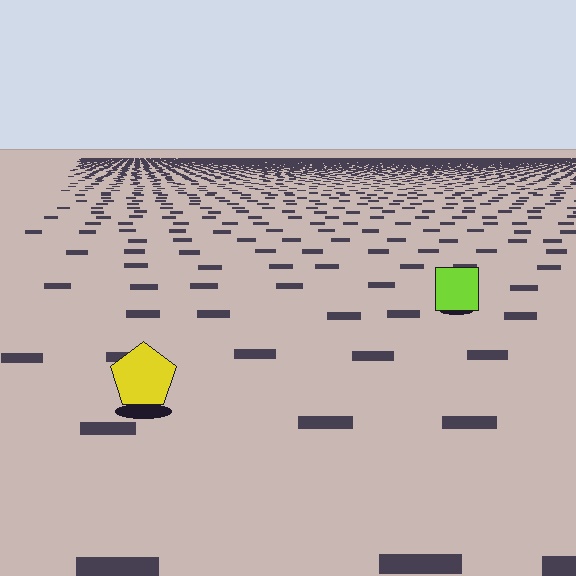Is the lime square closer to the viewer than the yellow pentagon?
No. The yellow pentagon is closer — you can tell from the texture gradient: the ground texture is coarser near it.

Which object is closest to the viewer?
The yellow pentagon is closest. The texture marks near it are larger and more spread out.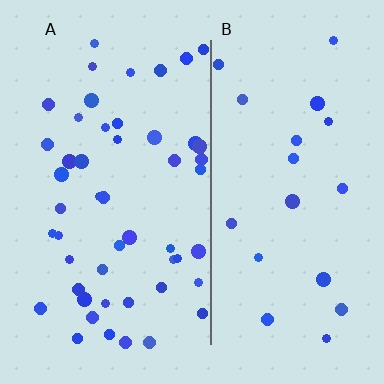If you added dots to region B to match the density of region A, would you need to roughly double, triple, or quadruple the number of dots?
Approximately double.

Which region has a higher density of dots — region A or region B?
A (the left).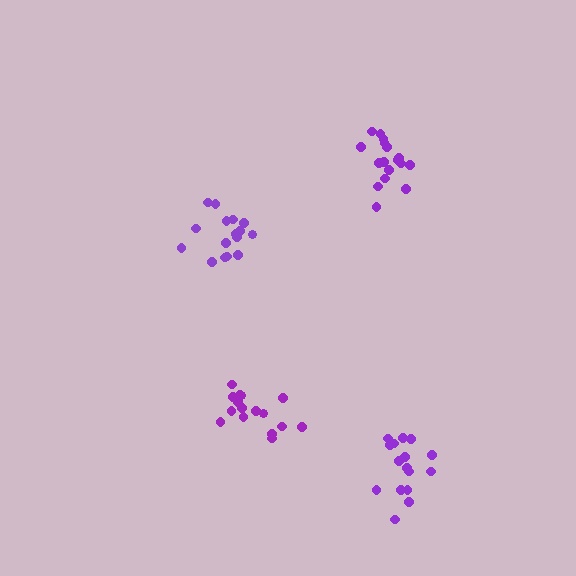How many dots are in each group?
Group 1: 16 dots, Group 2: 16 dots, Group 3: 17 dots, Group 4: 16 dots (65 total).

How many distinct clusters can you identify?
There are 4 distinct clusters.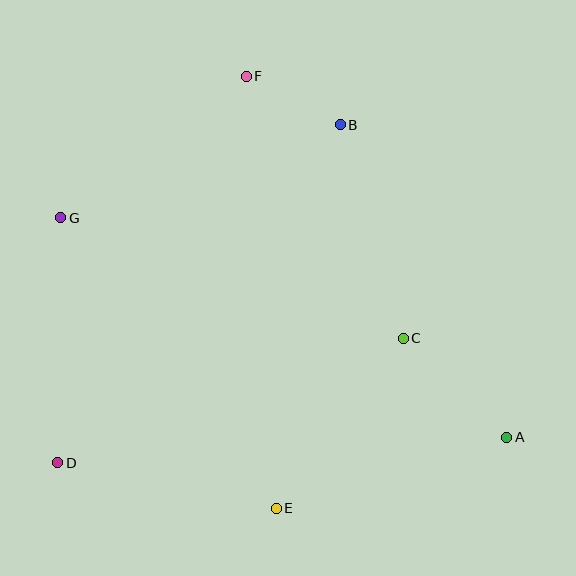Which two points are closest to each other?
Points B and F are closest to each other.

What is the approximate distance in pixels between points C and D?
The distance between C and D is approximately 368 pixels.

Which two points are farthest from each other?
Points A and G are farthest from each other.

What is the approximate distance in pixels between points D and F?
The distance between D and F is approximately 430 pixels.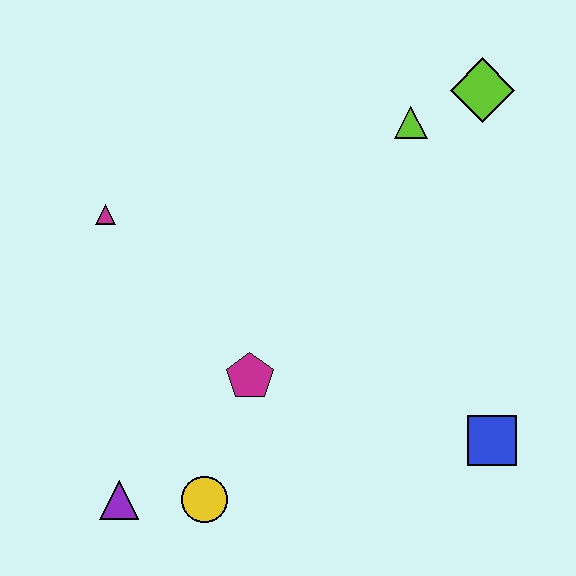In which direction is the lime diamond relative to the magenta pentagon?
The lime diamond is above the magenta pentagon.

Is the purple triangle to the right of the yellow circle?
No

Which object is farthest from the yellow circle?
The lime diamond is farthest from the yellow circle.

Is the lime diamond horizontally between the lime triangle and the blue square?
Yes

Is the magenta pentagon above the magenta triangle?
No